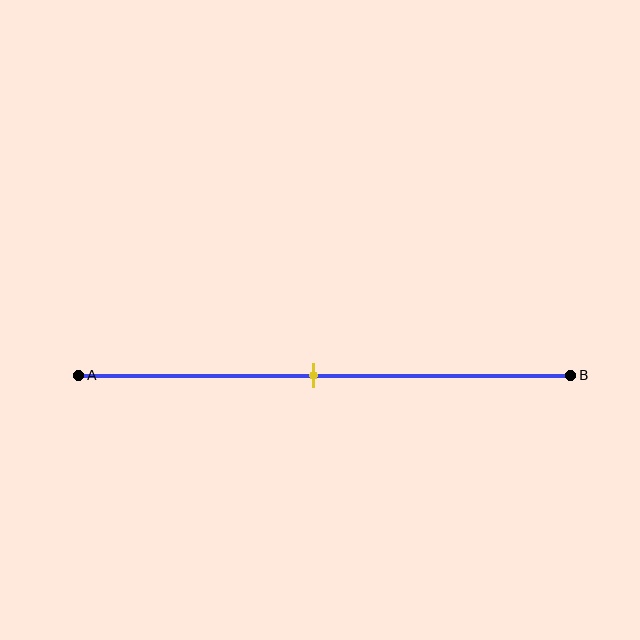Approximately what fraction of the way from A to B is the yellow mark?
The yellow mark is approximately 50% of the way from A to B.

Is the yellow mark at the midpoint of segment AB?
Yes, the mark is approximately at the midpoint.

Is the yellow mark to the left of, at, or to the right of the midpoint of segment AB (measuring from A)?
The yellow mark is approximately at the midpoint of segment AB.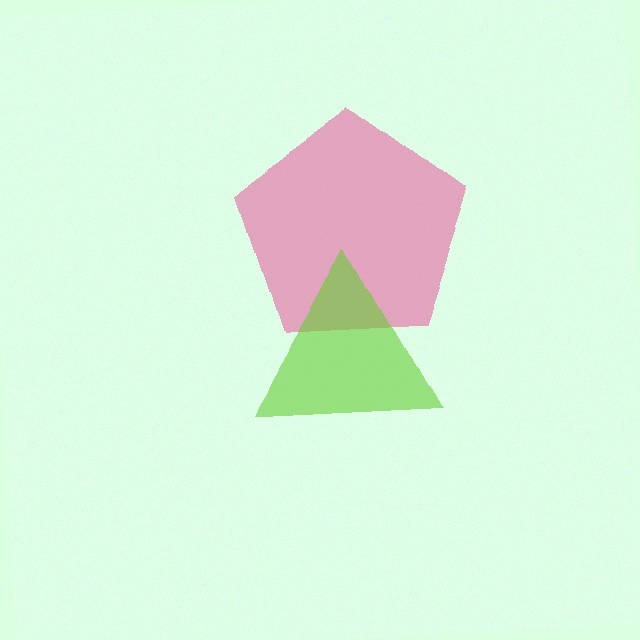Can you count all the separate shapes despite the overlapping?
Yes, there are 2 separate shapes.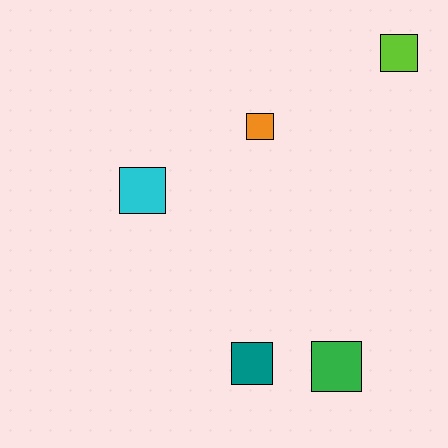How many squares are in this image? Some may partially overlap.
There are 5 squares.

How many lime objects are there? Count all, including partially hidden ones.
There is 1 lime object.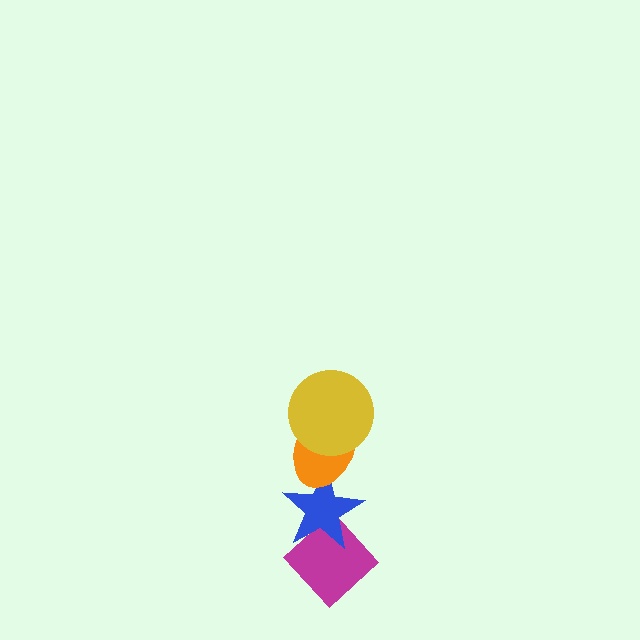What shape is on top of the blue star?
The orange ellipse is on top of the blue star.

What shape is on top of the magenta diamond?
The blue star is on top of the magenta diamond.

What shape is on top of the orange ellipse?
The yellow circle is on top of the orange ellipse.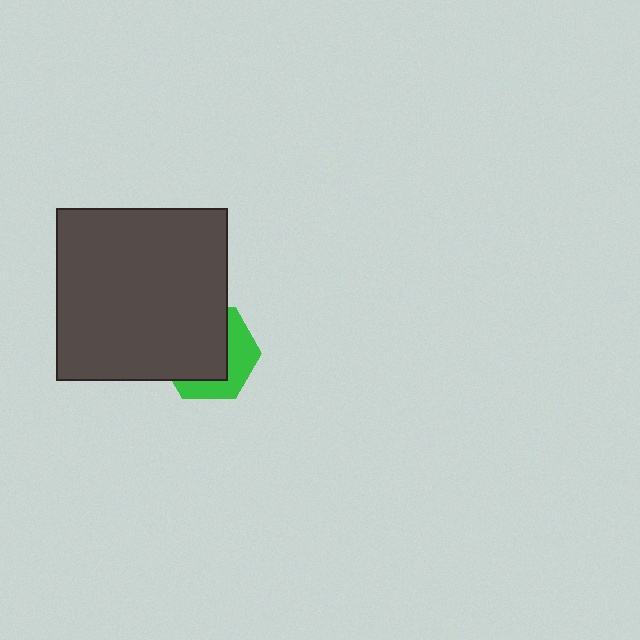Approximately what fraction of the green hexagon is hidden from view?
Roughly 61% of the green hexagon is hidden behind the dark gray square.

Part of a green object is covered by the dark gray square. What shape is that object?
It is a hexagon.